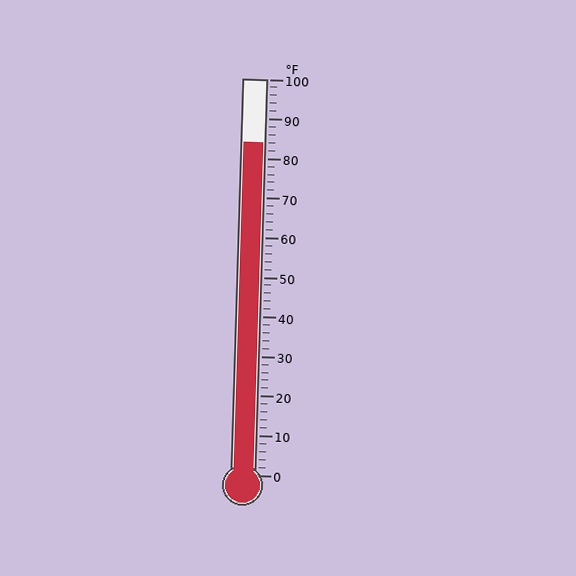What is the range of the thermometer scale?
The thermometer scale ranges from 0°F to 100°F.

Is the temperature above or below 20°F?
The temperature is above 20°F.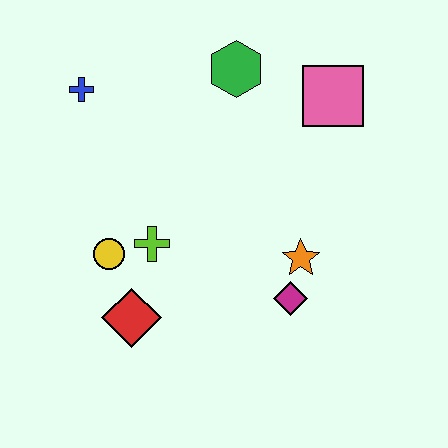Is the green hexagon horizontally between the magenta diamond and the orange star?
No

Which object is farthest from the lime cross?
The pink square is farthest from the lime cross.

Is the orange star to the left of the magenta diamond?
No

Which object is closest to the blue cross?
The green hexagon is closest to the blue cross.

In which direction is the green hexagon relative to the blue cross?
The green hexagon is to the right of the blue cross.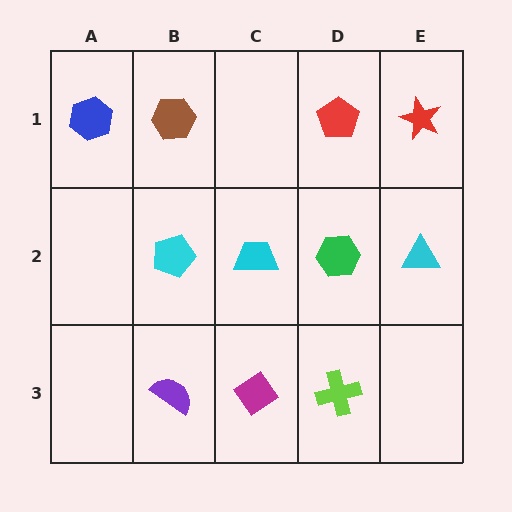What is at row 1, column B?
A brown hexagon.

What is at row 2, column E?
A cyan triangle.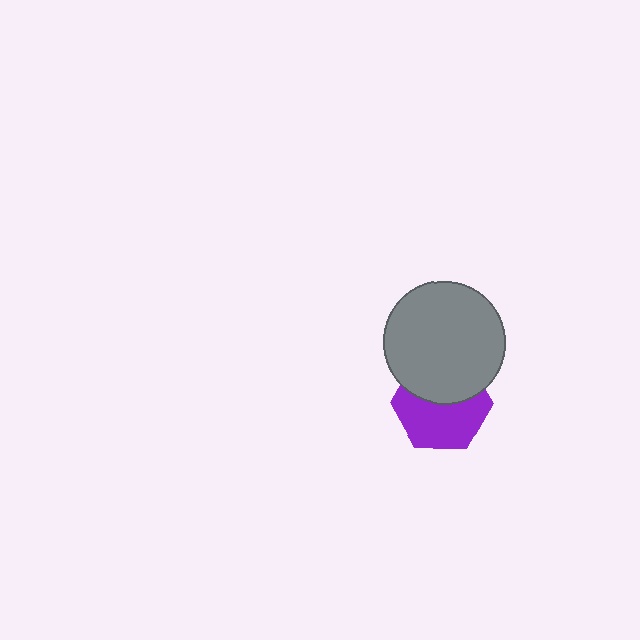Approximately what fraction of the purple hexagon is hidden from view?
Roughly 43% of the purple hexagon is hidden behind the gray circle.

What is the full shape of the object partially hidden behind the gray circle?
The partially hidden object is a purple hexagon.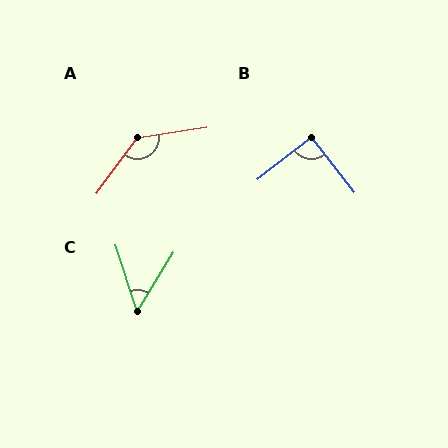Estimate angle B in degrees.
Approximately 90 degrees.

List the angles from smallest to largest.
C (50°), B (90°), A (135°).